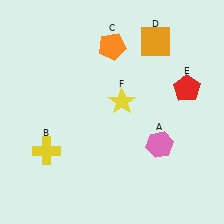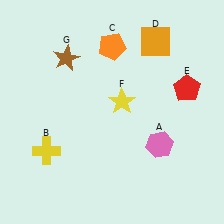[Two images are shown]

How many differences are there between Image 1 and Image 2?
There is 1 difference between the two images.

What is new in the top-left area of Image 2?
A brown star (G) was added in the top-left area of Image 2.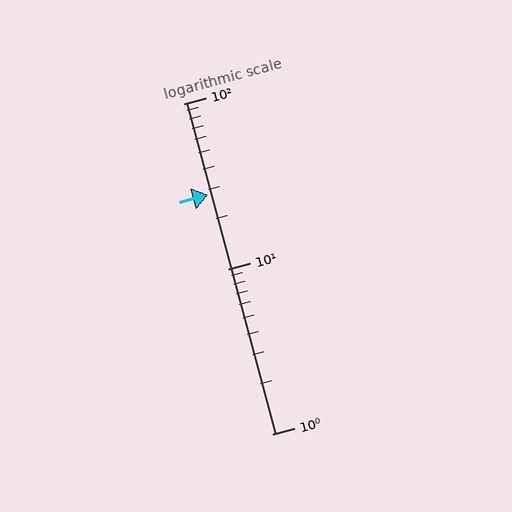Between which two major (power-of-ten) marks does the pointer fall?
The pointer is between 10 and 100.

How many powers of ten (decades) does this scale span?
The scale spans 2 decades, from 1 to 100.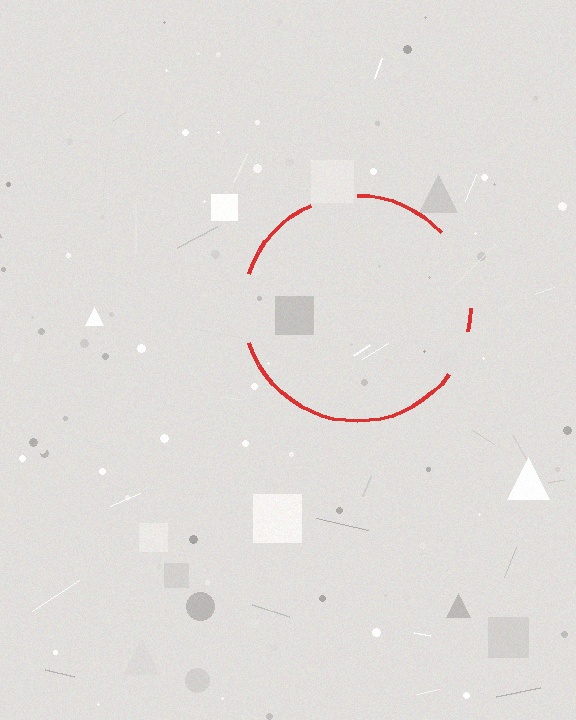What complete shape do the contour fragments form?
The contour fragments form a circle.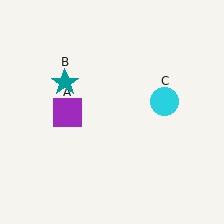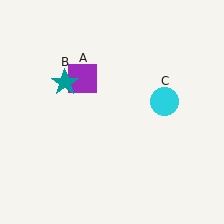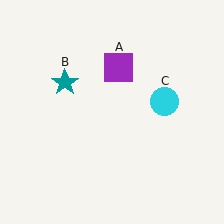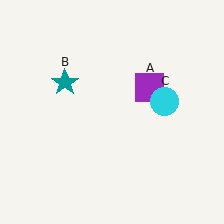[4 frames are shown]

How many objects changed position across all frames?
1 object changed position: purple square (object A).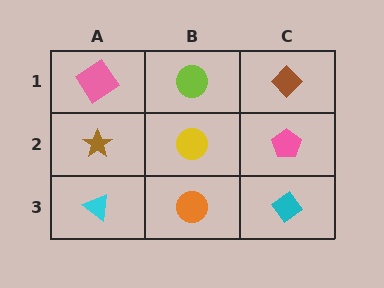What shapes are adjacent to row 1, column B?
A yellow circle (row 2, column B), a pink diamond (row 1, column A), a brown diamond (row 1, column C).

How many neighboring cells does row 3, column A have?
2.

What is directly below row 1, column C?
A pink pentagon.